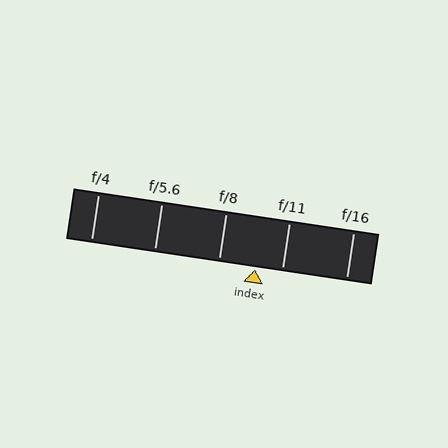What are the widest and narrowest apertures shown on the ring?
The widest aperture shown is f/4 and the narrowest is f/16.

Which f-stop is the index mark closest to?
The index mark is closest to f/11.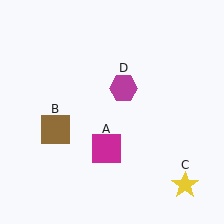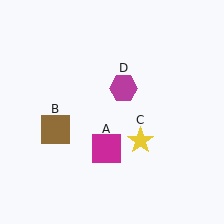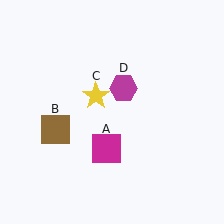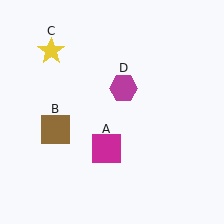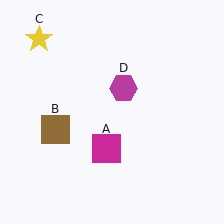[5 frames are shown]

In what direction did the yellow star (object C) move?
The yellow star (object C) moved up and to the left.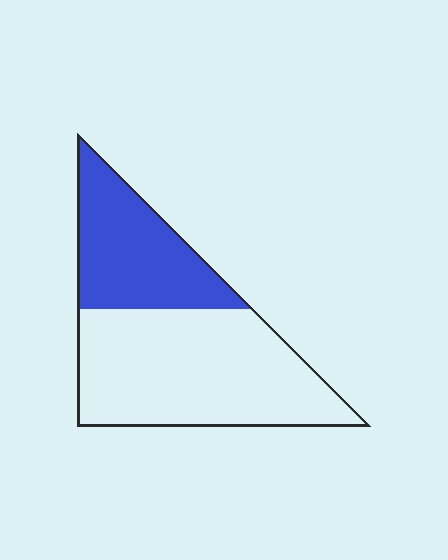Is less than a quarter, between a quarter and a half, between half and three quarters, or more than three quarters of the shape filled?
Between a quarter and a half.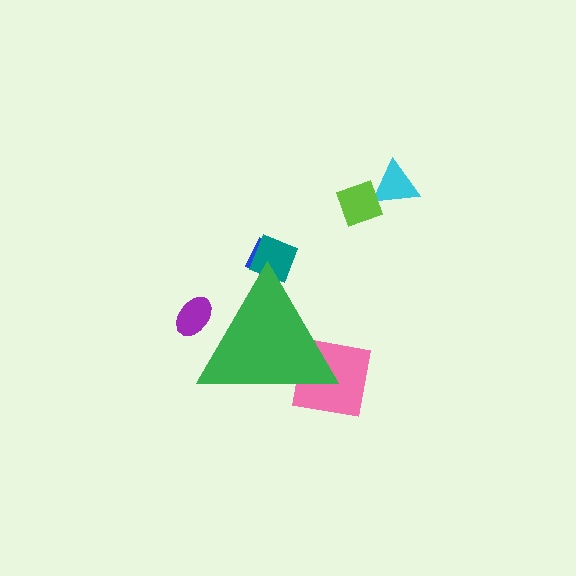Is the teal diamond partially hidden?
Yes, the teal diamond is partially hidden behind the green triangle.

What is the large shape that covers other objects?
A green triangle.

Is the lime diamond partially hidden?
No, the lime diamond is fully visible.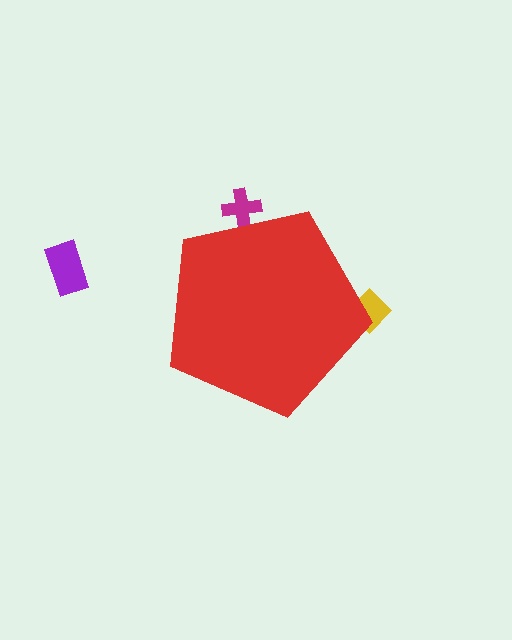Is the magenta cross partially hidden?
Yes, the magenta cross is partially hidden behind the red pentagon.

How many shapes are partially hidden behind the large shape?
2 shapes are partially hidden.